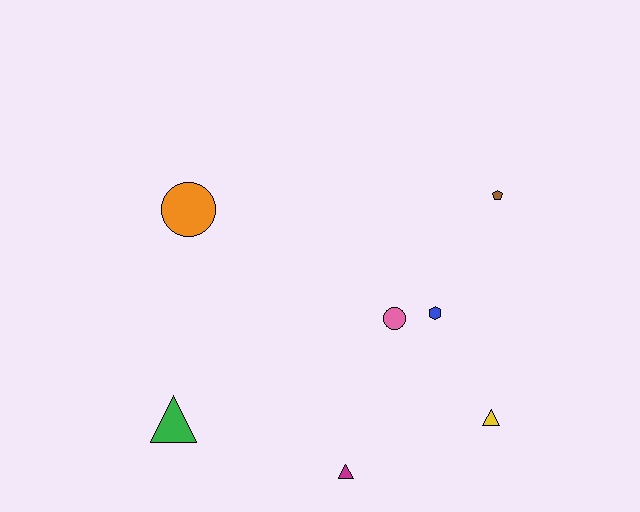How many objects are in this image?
There are 7 objects.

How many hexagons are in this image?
There is 1 hexagon.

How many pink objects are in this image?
There is 1 pink object.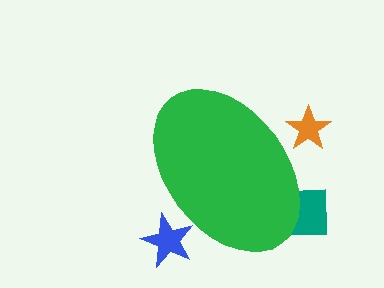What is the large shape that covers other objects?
A green ellipse.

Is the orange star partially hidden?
Yes, the orange star is partially hidden behind the green ellipse.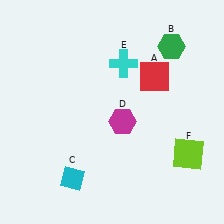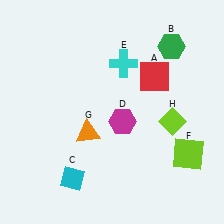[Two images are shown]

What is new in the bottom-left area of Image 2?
An orange triangle (G) was added in the bottom-left area of Image 2.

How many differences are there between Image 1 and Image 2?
There are 2 differences between the two images.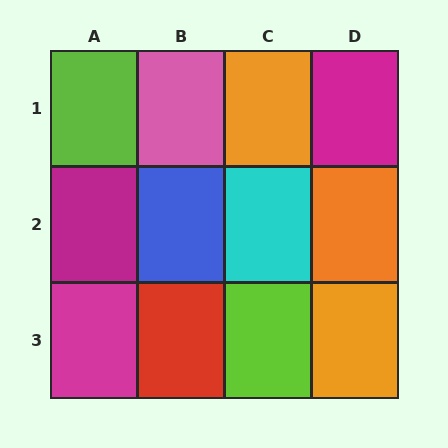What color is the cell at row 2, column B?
Blue.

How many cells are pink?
1 cell is pink.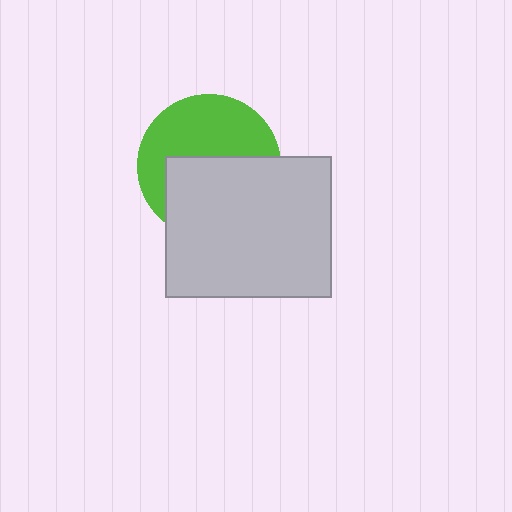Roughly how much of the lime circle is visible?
About half of it is visible (roughly 50%).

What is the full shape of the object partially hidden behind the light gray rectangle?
The partially hidden object is a lime circle.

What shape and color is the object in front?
The object in front is a light gray rectangle.